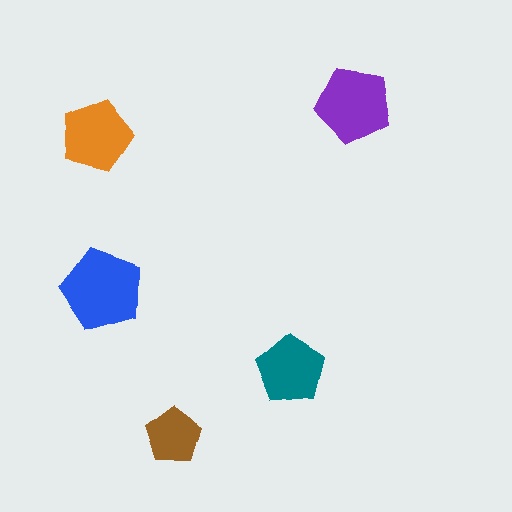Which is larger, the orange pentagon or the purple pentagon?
The purple one.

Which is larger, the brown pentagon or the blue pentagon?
The blue one.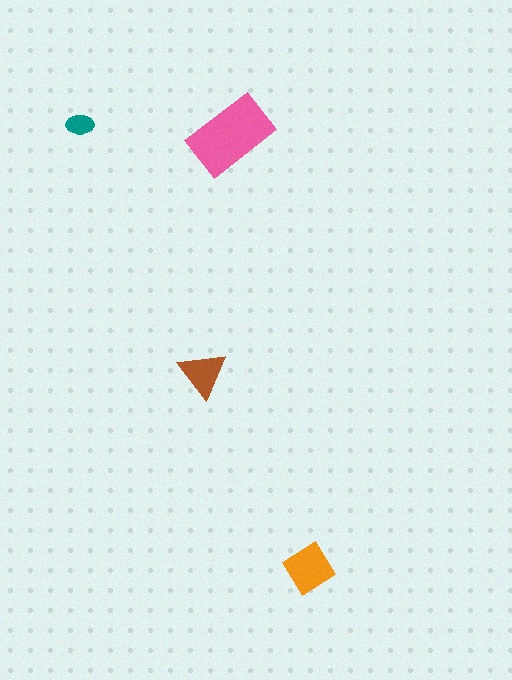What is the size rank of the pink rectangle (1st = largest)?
1st.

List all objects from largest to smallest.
The pink rectangle, the orange diamond, the brown triangle, the teal ellipse.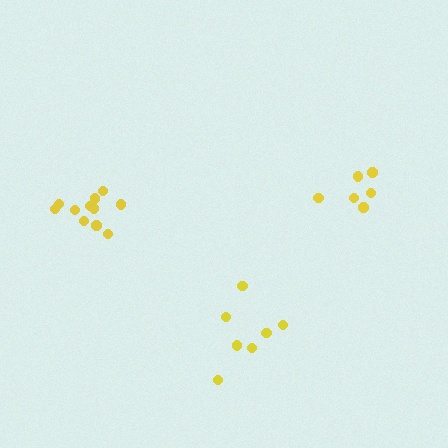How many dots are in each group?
Group 1: 11 dots, Group 2: 6 dots, Group 3: 7 dots (24 total).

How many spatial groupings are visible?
There are 3 spatial groupings.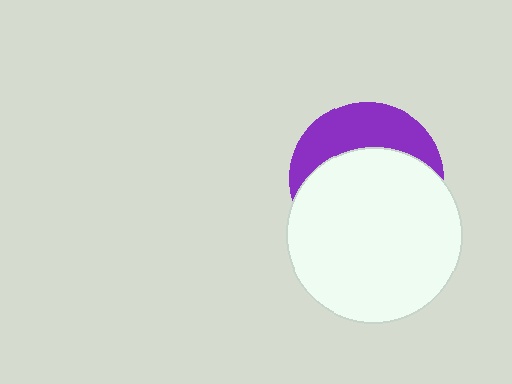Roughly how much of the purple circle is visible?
A small part of it is visible (roughly 35%).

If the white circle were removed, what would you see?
You would see the complete purple circle.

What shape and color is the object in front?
The object in front is a white circle.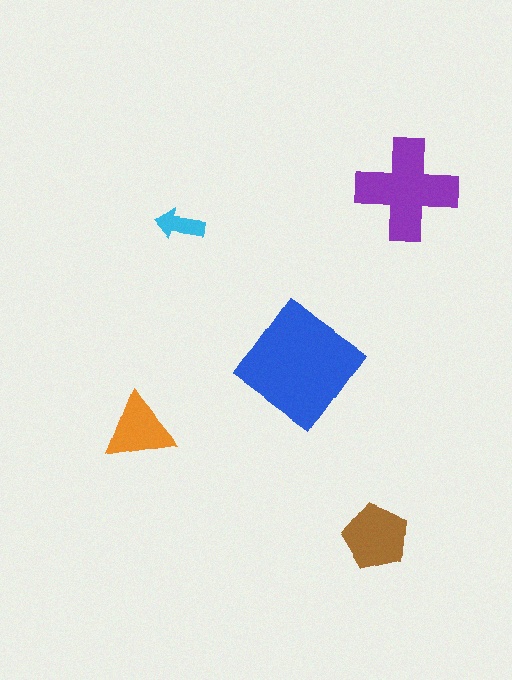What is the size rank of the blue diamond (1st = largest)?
1st.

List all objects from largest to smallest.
The blue diamond, the purple cross, the brown pentagon, the orange triangle, the cyan arrow.